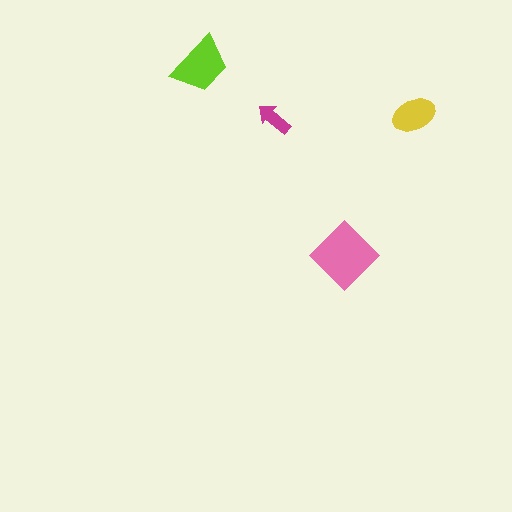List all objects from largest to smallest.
The pink diamond, the lime trapezoid, the yellow ellipse, the magenta arrow.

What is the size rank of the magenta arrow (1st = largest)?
4th.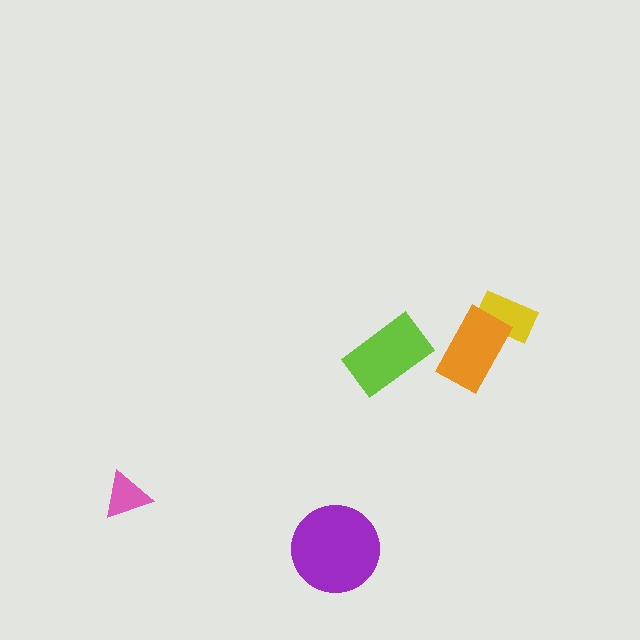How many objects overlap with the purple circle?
0 objects overlap with the purple circle.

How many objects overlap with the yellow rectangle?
1 object overlaps with the yellow rectangle.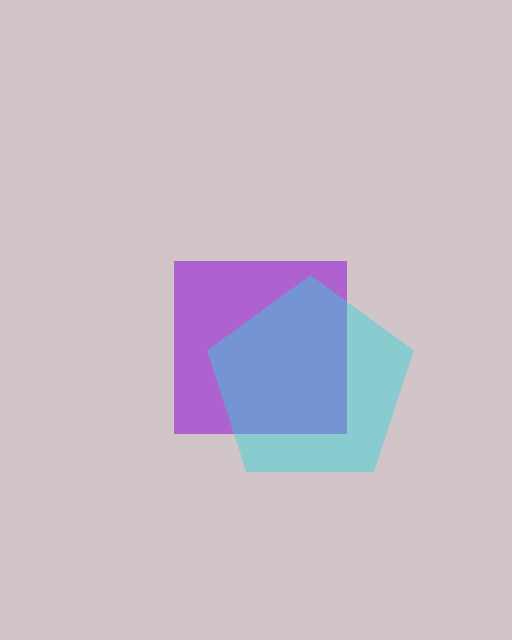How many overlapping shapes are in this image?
There are 2 overlapping shapes in the image.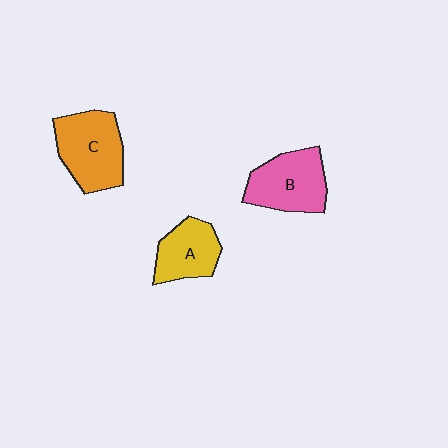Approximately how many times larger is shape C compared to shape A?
Approximately 1.4 times.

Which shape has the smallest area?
Shape A (yellow).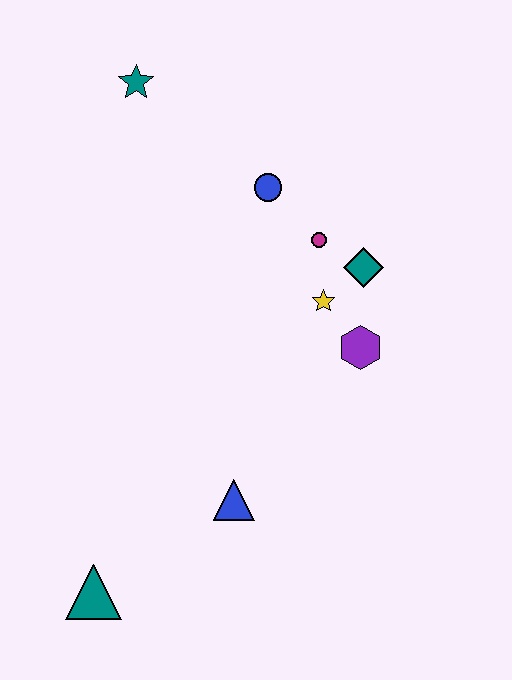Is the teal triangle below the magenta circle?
Yes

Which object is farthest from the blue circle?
The teal triangle is farthest from the blue circle.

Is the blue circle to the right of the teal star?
Yes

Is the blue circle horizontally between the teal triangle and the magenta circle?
Yes